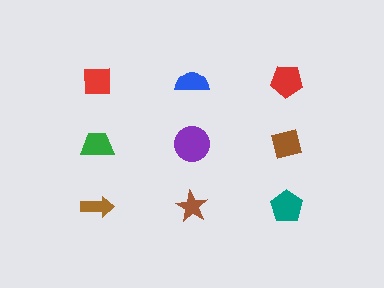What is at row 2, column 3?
A brown square.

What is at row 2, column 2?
A purple circle.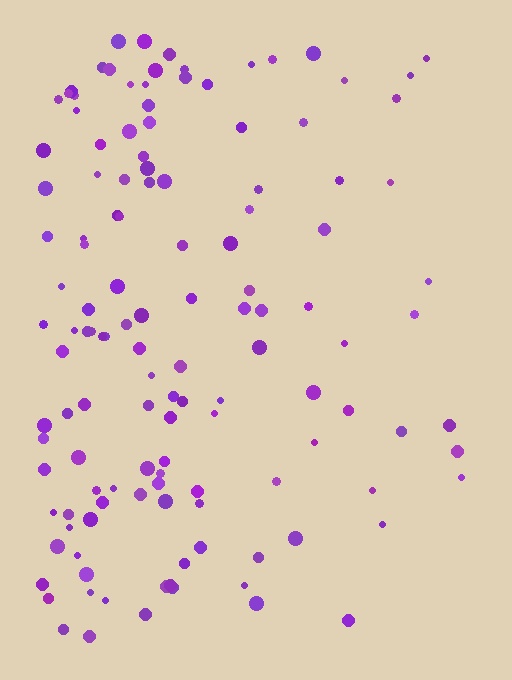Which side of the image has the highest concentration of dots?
The left.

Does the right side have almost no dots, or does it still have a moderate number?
Still a moderate number, just noticeably fewer than the left.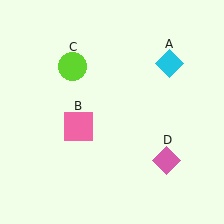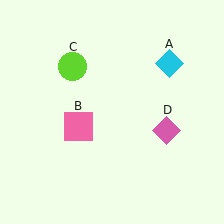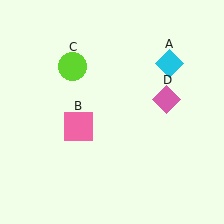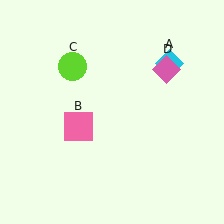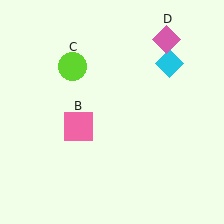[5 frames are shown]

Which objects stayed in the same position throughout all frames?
Cyan diamond (object A) and pink square (object B) and lime circle (object C) remained stationary.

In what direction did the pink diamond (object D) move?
The pink diamond (object D) moved up.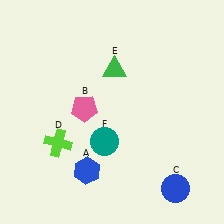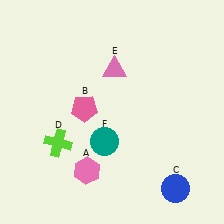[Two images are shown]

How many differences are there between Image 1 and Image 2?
There are 2 differences between the two images.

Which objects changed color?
A changed from blue to pink. E changed from green to pink.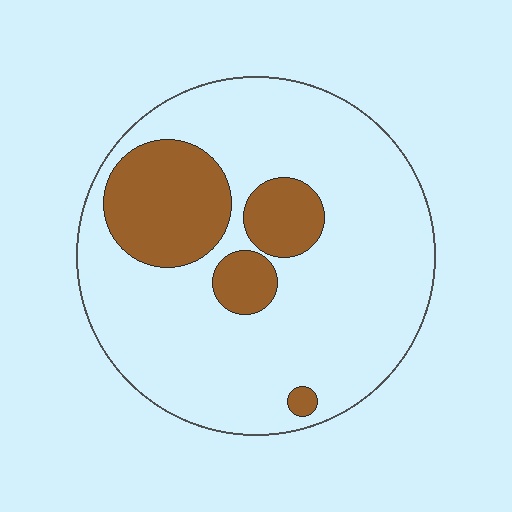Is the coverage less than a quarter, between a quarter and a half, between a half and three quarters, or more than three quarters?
Less than a quarter.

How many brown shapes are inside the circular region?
4.